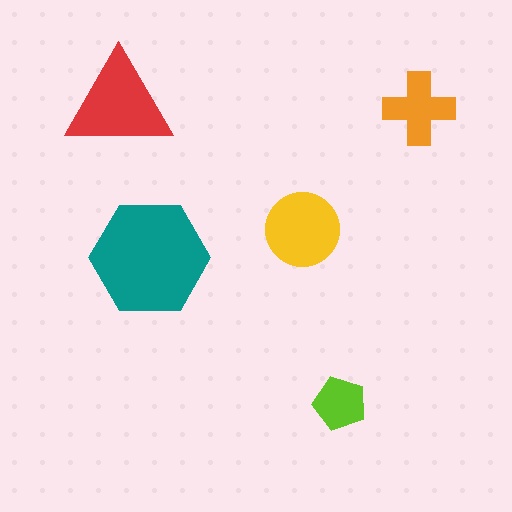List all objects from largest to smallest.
The teal hexagon, the red triangle, the yellow circle, the orange cross, the lime pentagon.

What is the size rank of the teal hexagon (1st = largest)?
1st.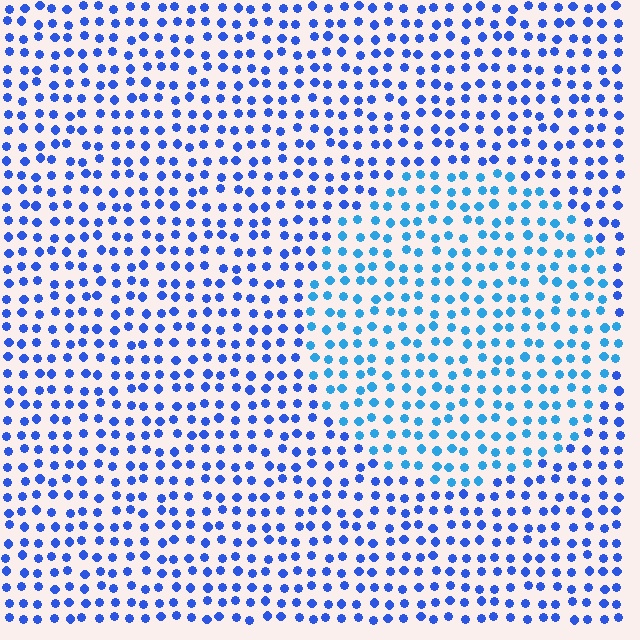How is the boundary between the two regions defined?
The boundary is defined purely by a slight shift in hue (about 26 degrees). Spacing, size, and orientation are identical on both sides.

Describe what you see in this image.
The image is filled with small blue elements in a uniform arrangement. A circle-shaped region is visible where the elements are tinted to a slightly different hue, forming a subtle color boundary.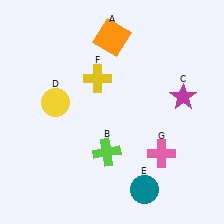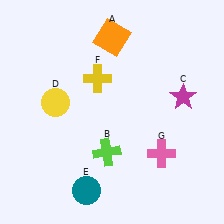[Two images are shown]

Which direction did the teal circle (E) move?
The teal circle (E) moved left.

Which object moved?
The teal circle (E) moved left.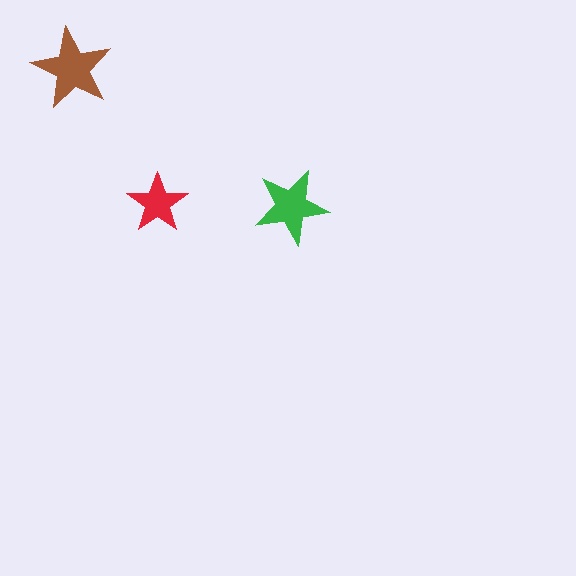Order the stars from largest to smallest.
the brown one, the green one, the red one.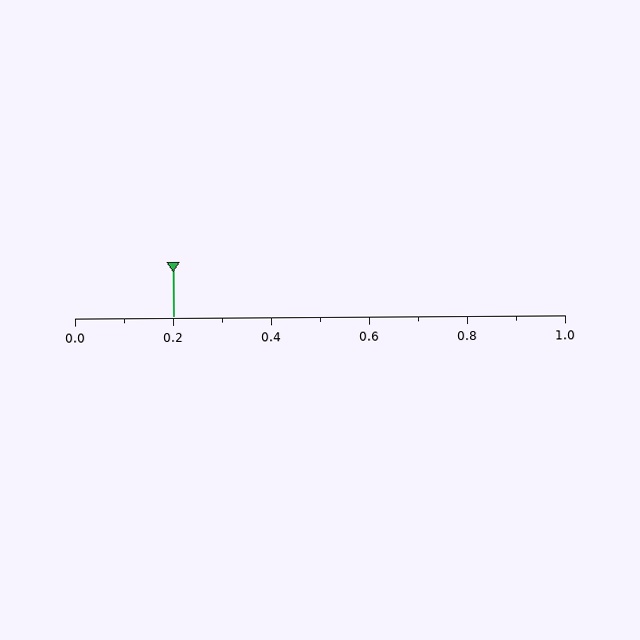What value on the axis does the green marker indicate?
The marker indicates approximately 0.2.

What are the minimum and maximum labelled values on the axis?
The axis runs from 0.0 to 1.0.